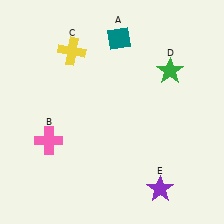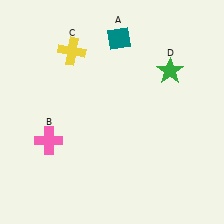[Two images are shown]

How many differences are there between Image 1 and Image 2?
There is 1 difference between the two images.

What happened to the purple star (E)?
The purple star (E) was removed in Image 2. It was in the bottom-right area of Image 1.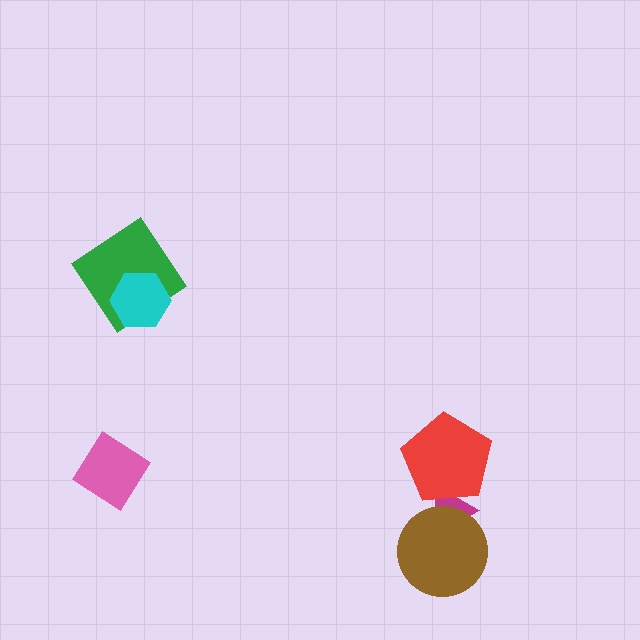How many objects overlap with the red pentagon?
1 object overlaps with the red pentagon.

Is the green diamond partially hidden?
Yes, it is partially covered by another shape.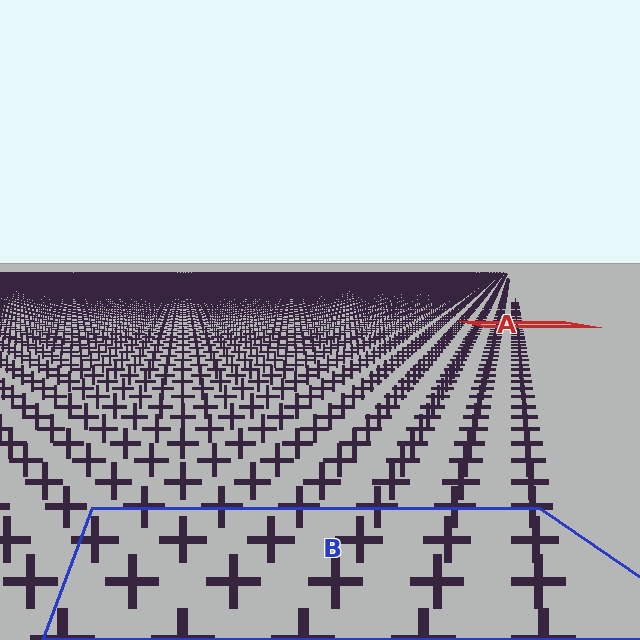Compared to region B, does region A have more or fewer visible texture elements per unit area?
Region A has more texture elements per unit area — they are packed more densely because it is farther away.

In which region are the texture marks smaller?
The texture marks are smaller in region A, because it is farther away.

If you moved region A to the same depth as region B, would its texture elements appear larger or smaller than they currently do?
They would appear larger. At a closer depth, the same texture elements are projected at a bigger on-screen size.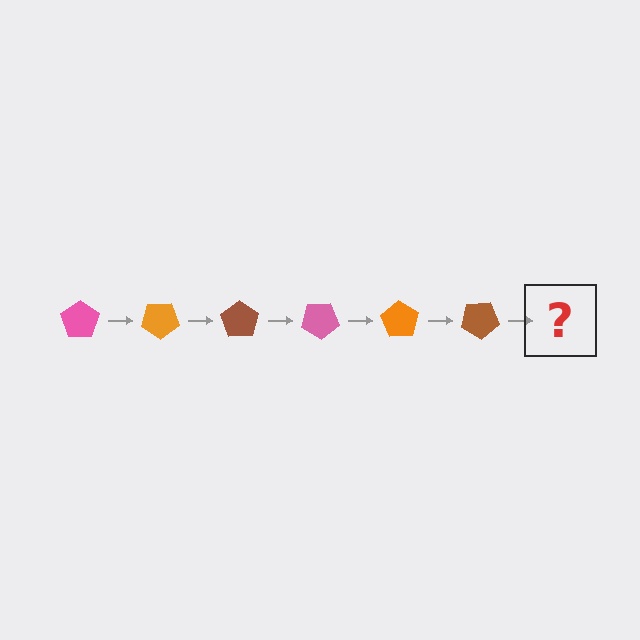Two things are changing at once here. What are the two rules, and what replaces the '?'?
The two rules are that it rotates 35 degrees each step and the color cycles through pink, orange, and brown. The '?' should be a pink pentagon, rotated 210 degrees from the start.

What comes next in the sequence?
The next element should be a pink pentagon, rotated 210 degrees from the start.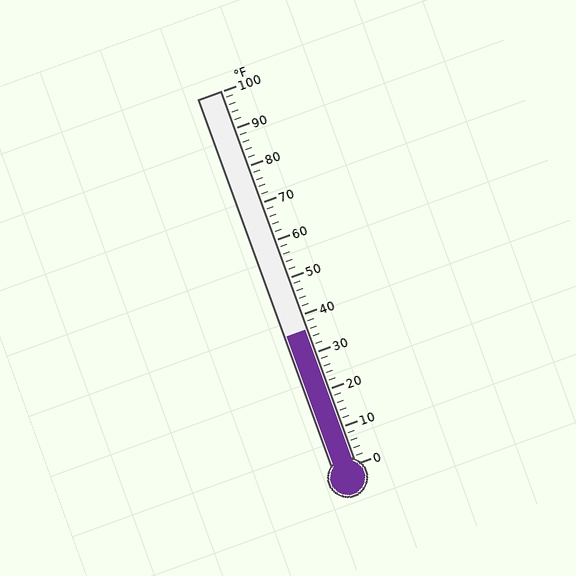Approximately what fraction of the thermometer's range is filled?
The thermometer is filled to approximately 35% of its range.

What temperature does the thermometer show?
The thermometer shows approximately 36°F.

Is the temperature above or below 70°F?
The temperature is below 70°F.